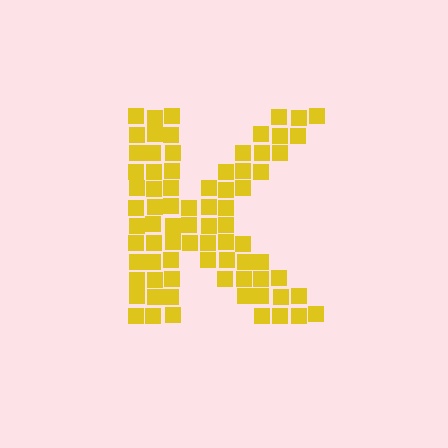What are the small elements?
The small elements are squares.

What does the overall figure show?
The overall figure shows the letter K.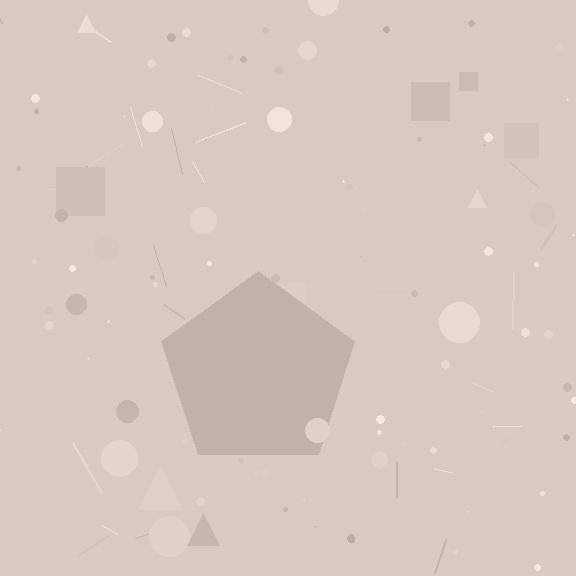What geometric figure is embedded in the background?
A pentagon is embedded in the background.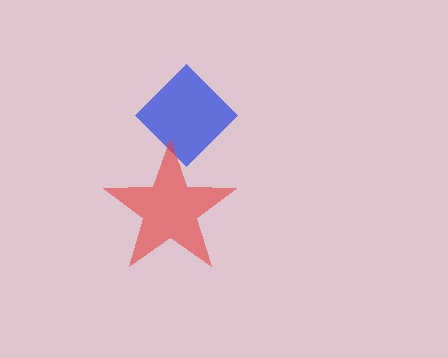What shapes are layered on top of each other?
The layered shapes are: a blue diamond, a red star.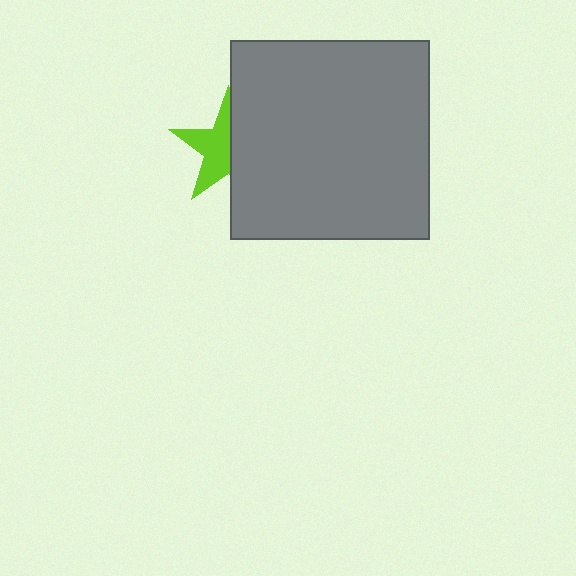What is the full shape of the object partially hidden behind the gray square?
The partially hidden object is a lime star.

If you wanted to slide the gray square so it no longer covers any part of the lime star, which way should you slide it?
Slide it right — that is the most direct way to separate the two shapes.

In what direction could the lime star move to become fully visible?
The lime star could move left. That would shift it out from behind the gray square entirely.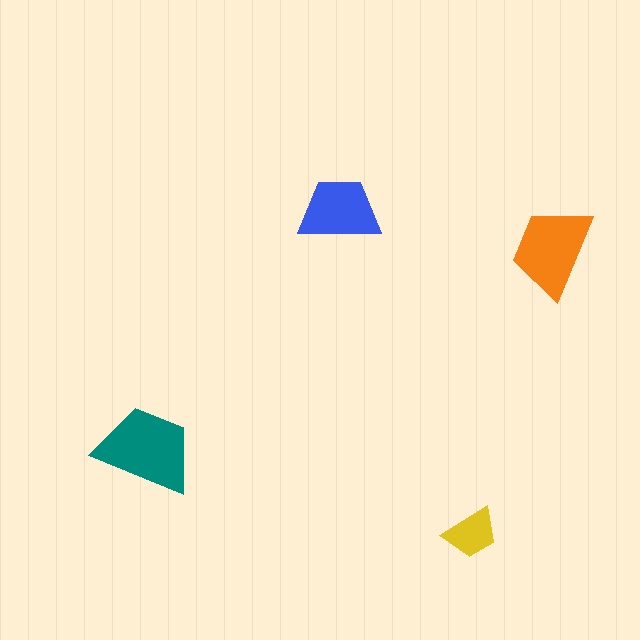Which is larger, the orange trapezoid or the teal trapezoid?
The teal one.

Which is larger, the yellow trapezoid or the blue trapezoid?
The blue one.